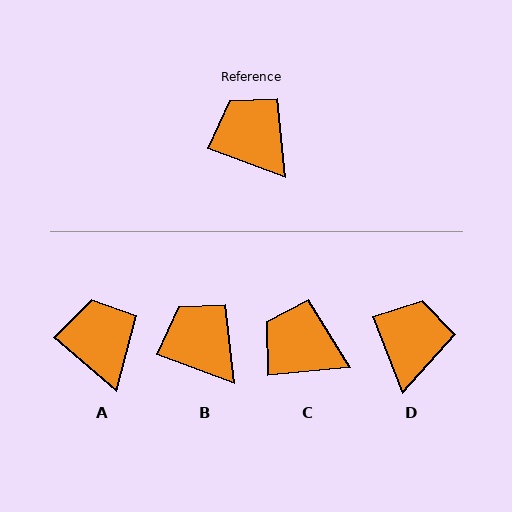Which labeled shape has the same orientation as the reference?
B.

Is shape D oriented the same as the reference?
No, it is off by about 48 degrees.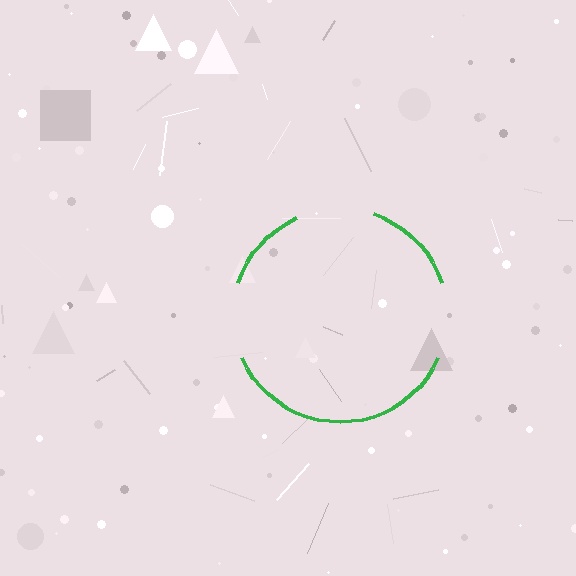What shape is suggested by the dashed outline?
The dashed outline suggests a circle.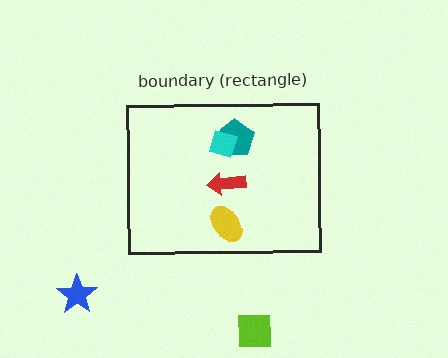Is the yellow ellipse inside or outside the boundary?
Inside.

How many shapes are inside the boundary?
4 inside, 2 outside.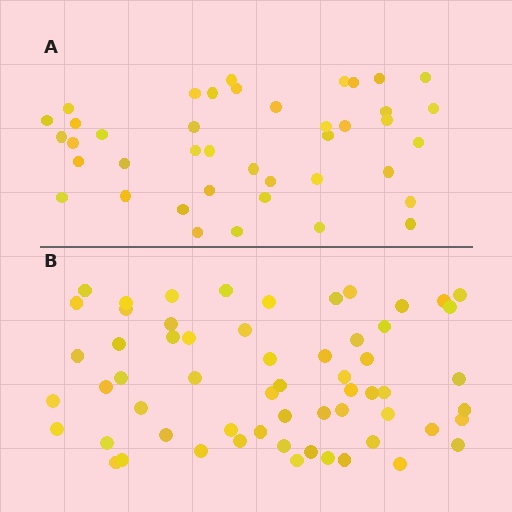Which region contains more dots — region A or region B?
Region B (the bottom region) has more dots.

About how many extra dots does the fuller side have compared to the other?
Region B has approximately 20 more dots than region A.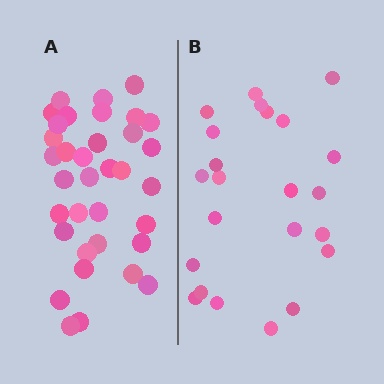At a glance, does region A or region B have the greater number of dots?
Region A (the left region) has more dots.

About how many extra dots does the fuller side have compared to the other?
Region A has roughly 12 or so more dots than region B.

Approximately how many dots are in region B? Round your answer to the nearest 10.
About 20 dots. (The exact count is 23, which rounds to 20.)